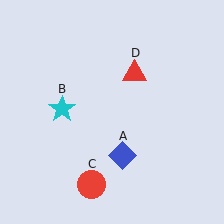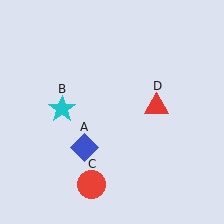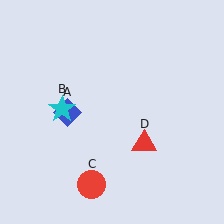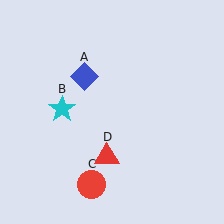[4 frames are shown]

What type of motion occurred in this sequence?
The blue diamond (object A), red triangle (object D) rotated clockwise around the center of the scene.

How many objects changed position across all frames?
2 objects changed position: blue diamond (object A), red triangle (object D).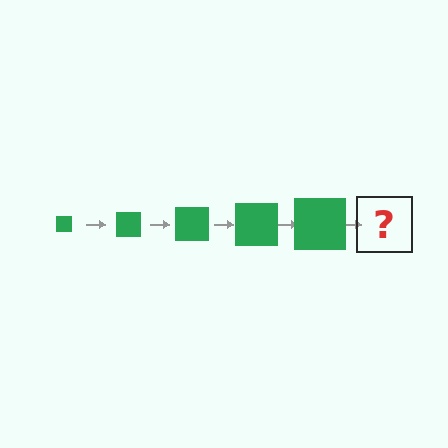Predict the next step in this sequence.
The next step is a green square, larger than the previous one.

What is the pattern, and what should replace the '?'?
The pattern is that the square gets progressively larger each step. The '?' should be a green square, larger than the previous one.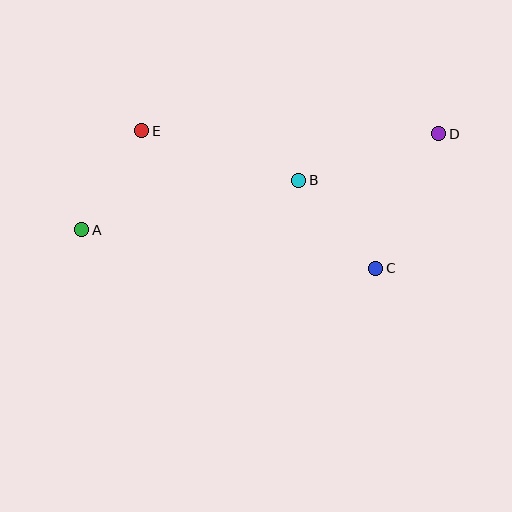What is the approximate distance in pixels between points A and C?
The distance between A and C is approximately 297 pixels.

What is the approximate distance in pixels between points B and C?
The distance between B and C is approximately 117 pixels.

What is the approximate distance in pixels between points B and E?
The distance between B and E is approximately 165 pixels.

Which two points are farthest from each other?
Points A and D are farthest from each other.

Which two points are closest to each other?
Points A and E are closest to each other.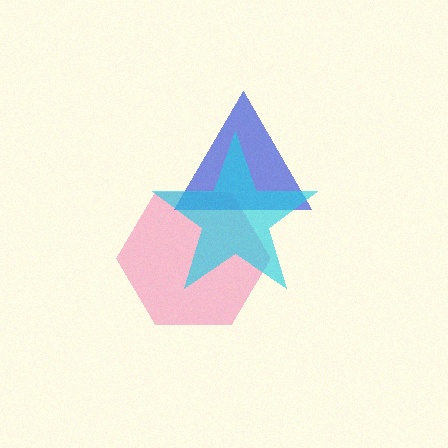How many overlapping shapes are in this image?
There are 3 overlapping shapes in the image.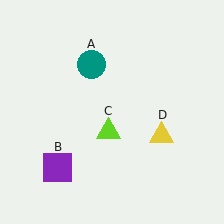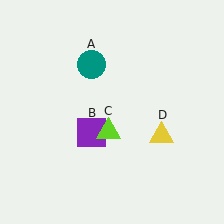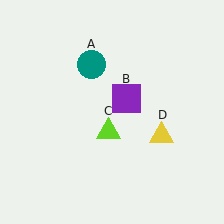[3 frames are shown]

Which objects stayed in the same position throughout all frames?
Teal circle (object A) and lime triangle (object C) and yellow triangle (object D) remained stationary.